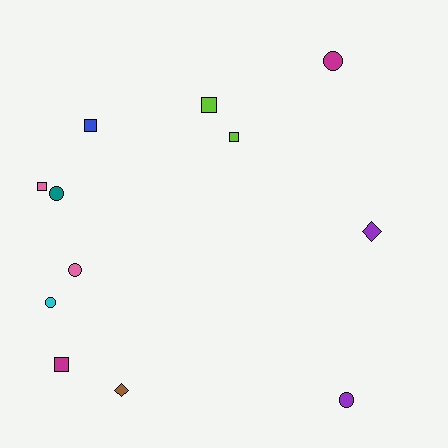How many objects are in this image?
There are 12 objects.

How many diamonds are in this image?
There are 2 diamonds.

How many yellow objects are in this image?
There are no yellow objects.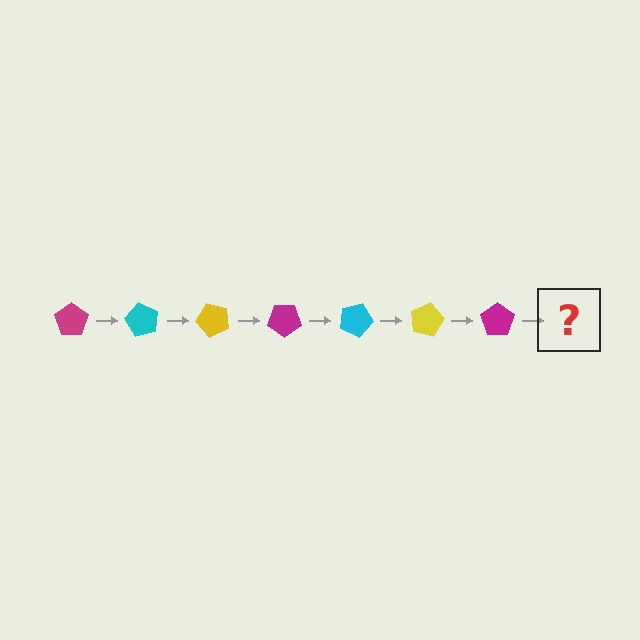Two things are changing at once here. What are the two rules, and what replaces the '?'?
The two rules are that it rotates 60 degrees each step and the color cycles through magenta, cyan, and yellow. The '?' should be a cyan pentagon, rotated 420 degrees from the start.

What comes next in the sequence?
The next element should be a cyan pentagon, rotated 420 degrees from the start.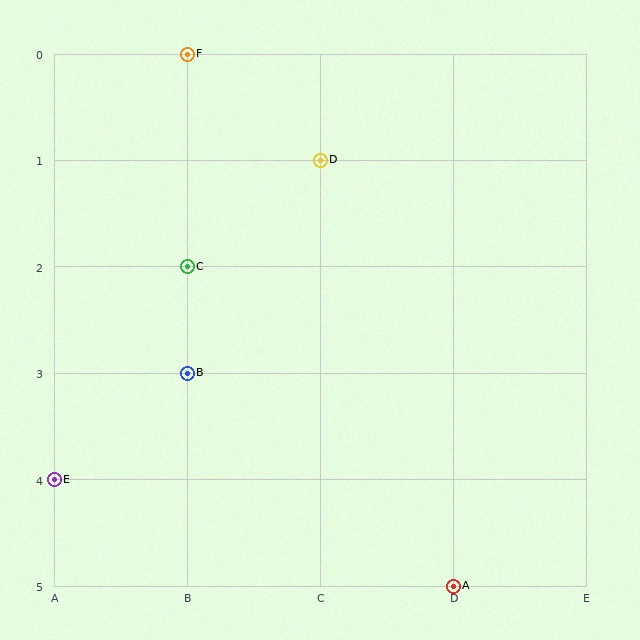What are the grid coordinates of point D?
Point D is at grid coordinates (C, 1).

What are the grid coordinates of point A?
Point A is at grid coordinates (D, 5).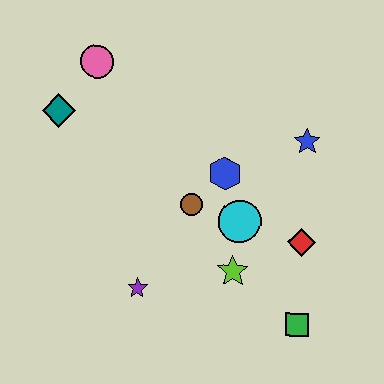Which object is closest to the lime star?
The cyan circle is closest to the lime star.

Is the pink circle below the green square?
No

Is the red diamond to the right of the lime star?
Yes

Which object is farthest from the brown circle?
The pink circle is farthest from the brown circle.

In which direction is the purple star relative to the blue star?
The purple star is to the left of the blue star.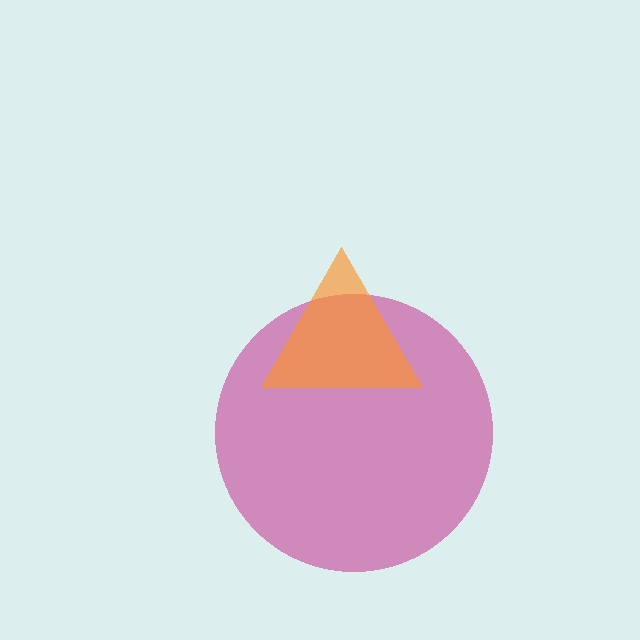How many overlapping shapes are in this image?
There are 2 overlapping shapes in the image.